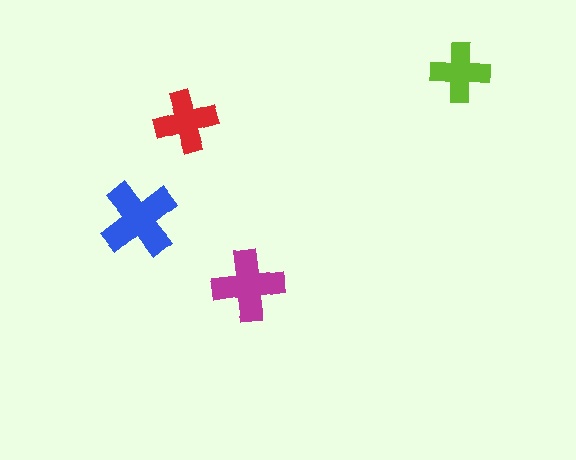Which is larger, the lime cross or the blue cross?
The blue one.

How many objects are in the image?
There are 4 objects in the image.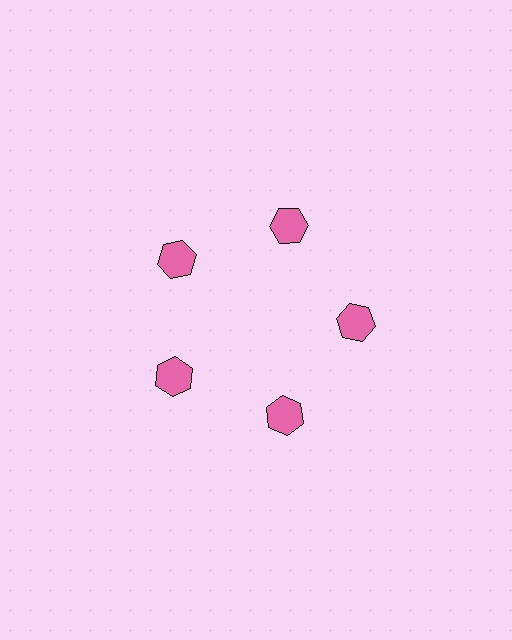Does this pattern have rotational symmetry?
Yes, this pattern has 5-fold rotational symmetry. It looks the same after rotating 72 degrees around the center.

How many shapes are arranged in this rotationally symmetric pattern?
There are 5 shapes, arranged in 5 groups of 1.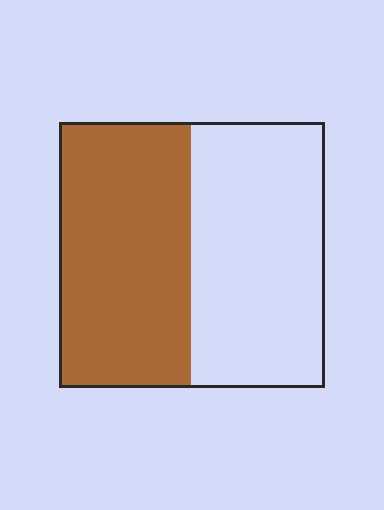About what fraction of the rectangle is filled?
About one half (1/2).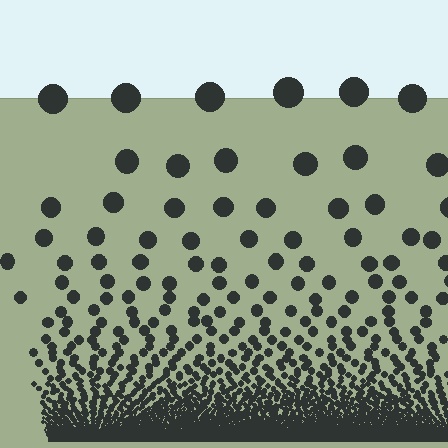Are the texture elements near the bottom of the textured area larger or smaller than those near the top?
Smaller. The gradient is inverted — elements near the bottom are smaller and denser.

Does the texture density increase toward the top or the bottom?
Density increases toward the bottom.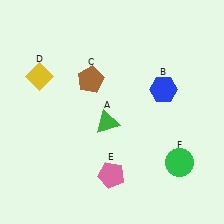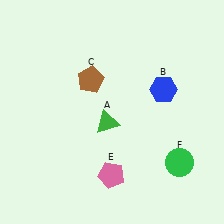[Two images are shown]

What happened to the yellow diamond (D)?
The yellow diamond (D) was removed in Image 2. It was in the top-left area of Image 1.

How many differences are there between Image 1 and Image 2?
There is 1 difference between the two images.